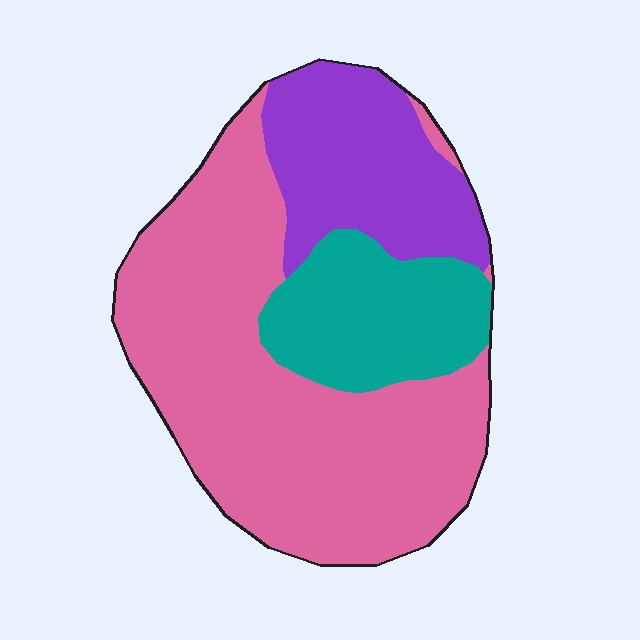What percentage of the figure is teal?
Teal takes up about one fifth (1/5) of the figure.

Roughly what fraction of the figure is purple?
Purple takes up between a sixth and a third of the figure.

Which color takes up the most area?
Pink, at roughly 60%.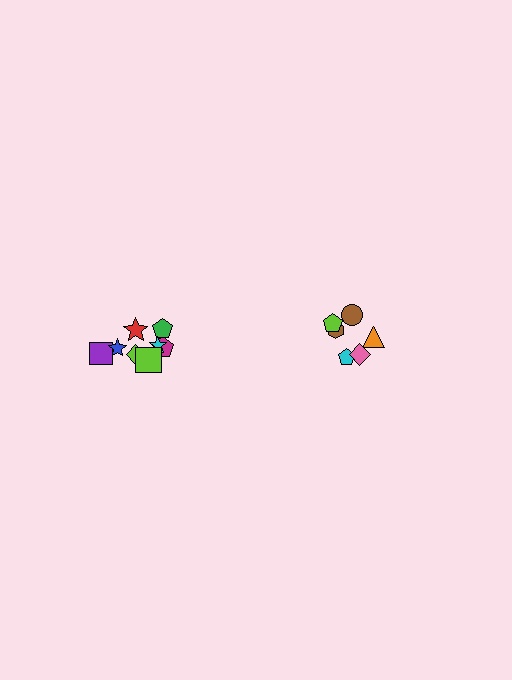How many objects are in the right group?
There are 6 objects.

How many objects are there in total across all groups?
There are 14 objects.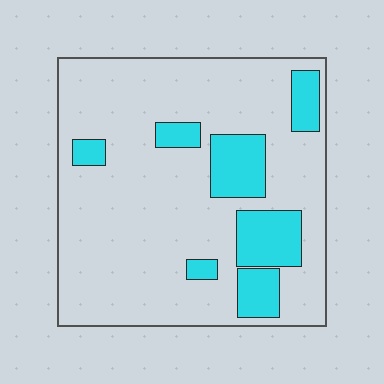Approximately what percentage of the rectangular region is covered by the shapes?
Approximately 20%.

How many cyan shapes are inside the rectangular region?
7.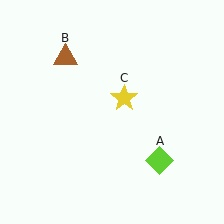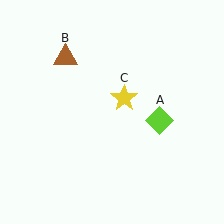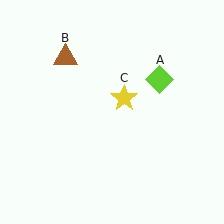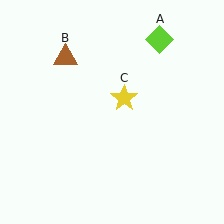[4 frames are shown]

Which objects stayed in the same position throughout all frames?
Brown triangle (object B) and yellow star (object C) remained stationary.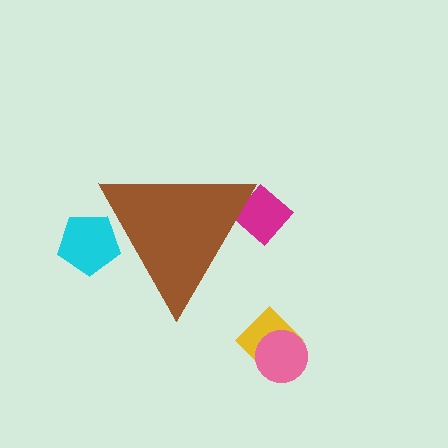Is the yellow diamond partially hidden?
No, the yellow diamond is fully visible.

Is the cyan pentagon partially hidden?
Yes, the cyan pentagon is partially hidden behind the brown triangle.